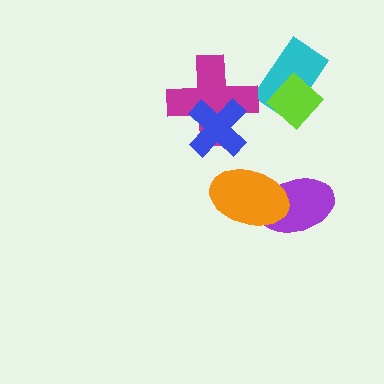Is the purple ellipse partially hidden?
Yes, it is partially covered by another shape.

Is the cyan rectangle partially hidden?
Yes, it is partially covered by another shape.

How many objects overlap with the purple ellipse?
1 object overlaps with the purple ellipse.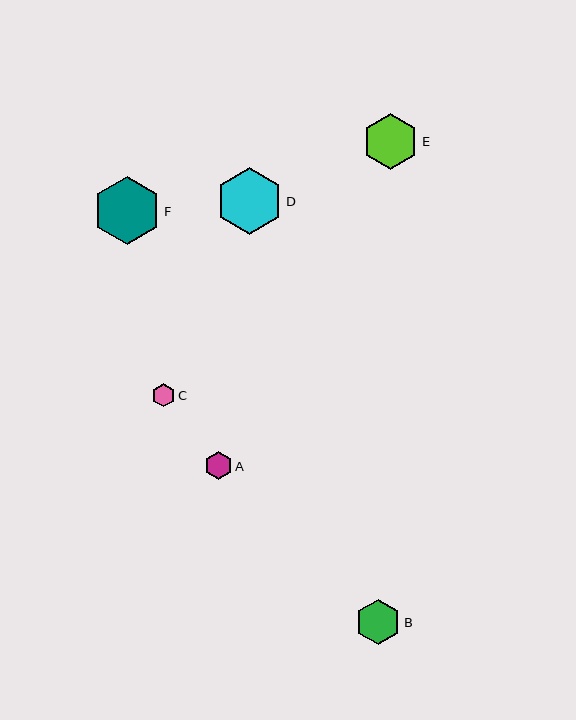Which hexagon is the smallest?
Hexagon C is the smallest with a size of approximately 23 pixels.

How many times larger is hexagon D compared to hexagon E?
Hexagon D is approximately 1.2 times the size of hexagon E.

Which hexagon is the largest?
Hexagon F is the largest with a size of approximately 68 pixels.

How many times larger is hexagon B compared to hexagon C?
Hexagon B is approximately 2.0 times the size of hexagon C.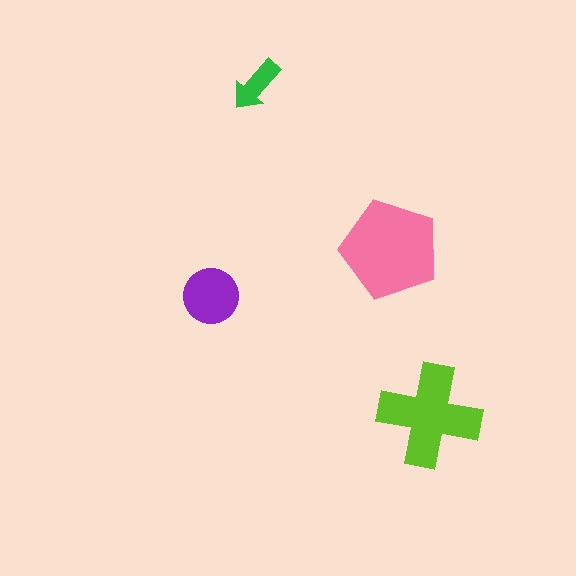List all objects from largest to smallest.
The pink pentagon, the lime cross, the purple circle, the green arrow.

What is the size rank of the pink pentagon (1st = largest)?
1st.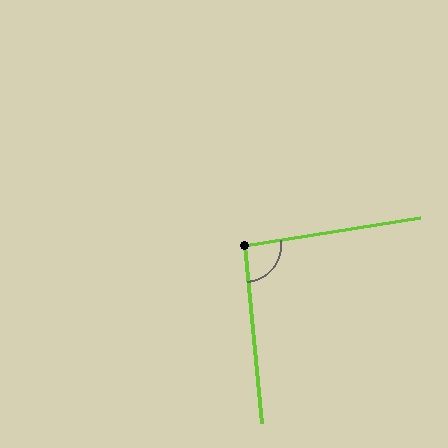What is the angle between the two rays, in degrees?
Approximately 94 degrees.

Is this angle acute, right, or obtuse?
It is approximately a right angle.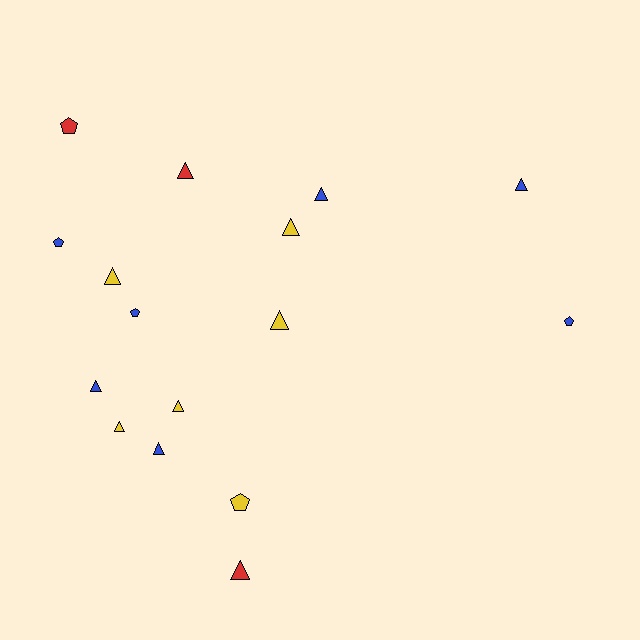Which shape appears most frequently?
Triangle, with 11 objects.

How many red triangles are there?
There are 2 red triangles.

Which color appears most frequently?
Blue, with 7 objects.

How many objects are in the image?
There are 16 objects.